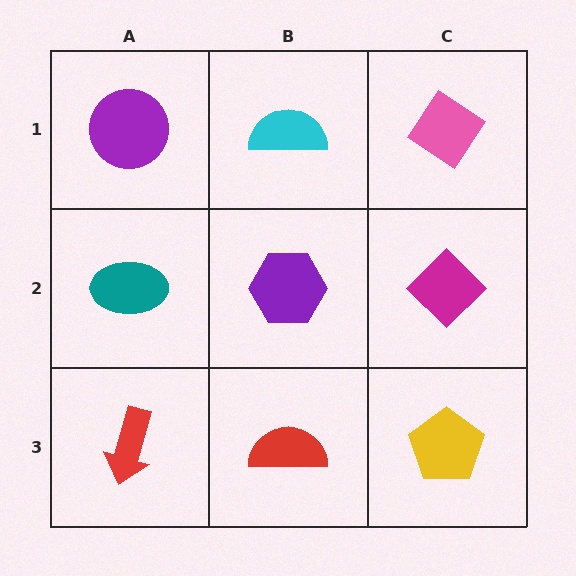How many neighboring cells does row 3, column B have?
3.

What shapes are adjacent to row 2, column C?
A pink diamond (row 1, column C), a yellow pentagon (row 3, column C), a purple hexagon (row 2, column B).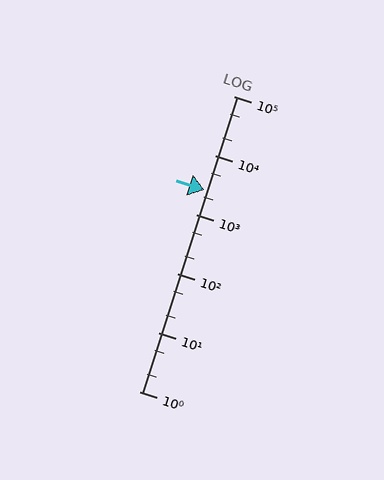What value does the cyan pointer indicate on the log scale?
The pointer indicates approximately 2600.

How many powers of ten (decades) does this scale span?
The scale spans 5 decades, from 1 to 100000.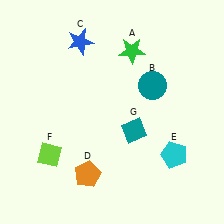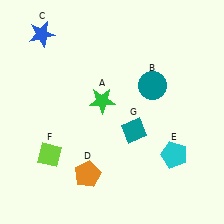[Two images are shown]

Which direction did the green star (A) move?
The green star (A) moved down.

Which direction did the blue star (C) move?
The blue star (C) moved left.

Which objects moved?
The objects that moved are: the green star (A), the blue star (C).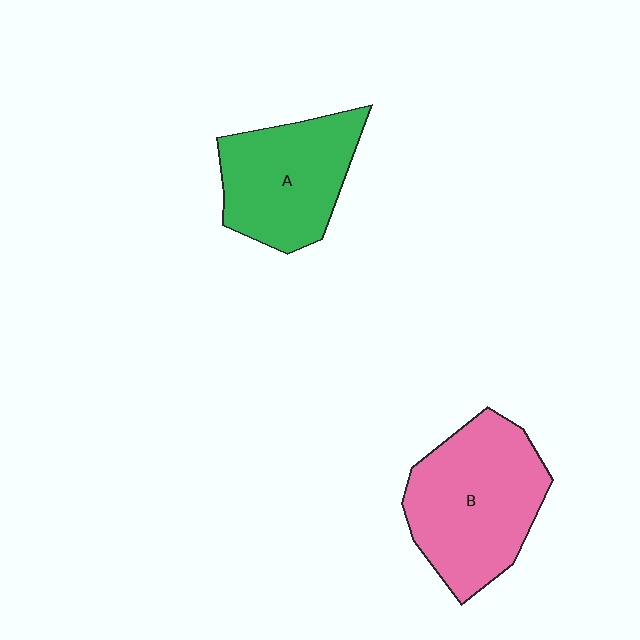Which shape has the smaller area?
Shape A (green).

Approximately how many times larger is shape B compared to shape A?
Approximately 1.2 times.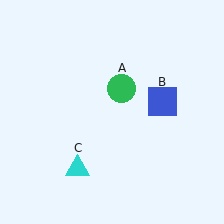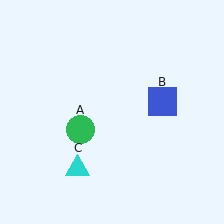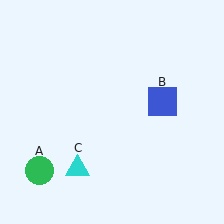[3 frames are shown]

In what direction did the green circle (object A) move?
The green circle (object A) moved down and to the left.